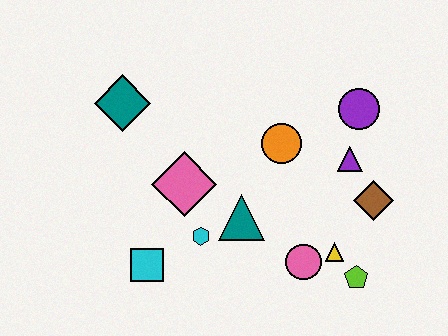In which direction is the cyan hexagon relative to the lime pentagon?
The cyan hexagon is to the left of the lime pentagon.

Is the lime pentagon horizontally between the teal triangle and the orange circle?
No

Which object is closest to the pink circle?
The yellow triangle is closest to the pink circle.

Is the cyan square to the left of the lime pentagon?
Yes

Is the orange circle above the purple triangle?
Yes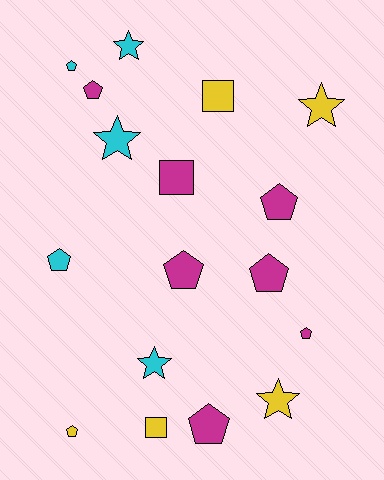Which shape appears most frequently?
Pentagon, with 9 objects.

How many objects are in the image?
There are 17 objects.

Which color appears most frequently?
Magenta, with 7 objects.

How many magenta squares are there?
There is 1 magenta square.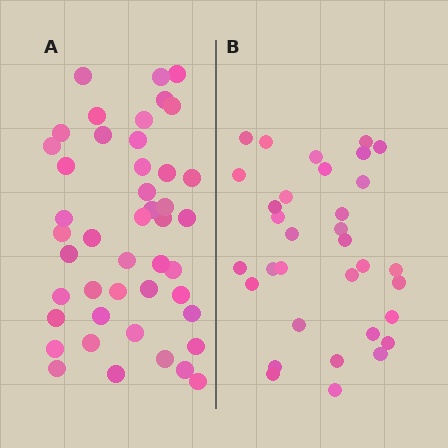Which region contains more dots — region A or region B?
Region A (the left region) has more dots.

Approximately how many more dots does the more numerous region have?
Region A has roughly 12 or so more dots than region B.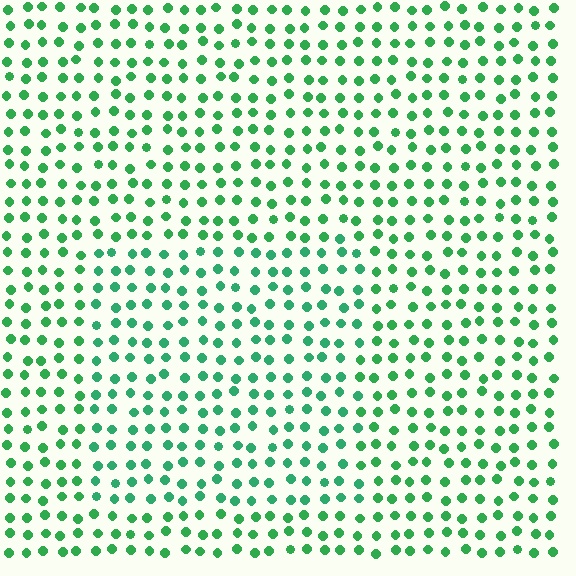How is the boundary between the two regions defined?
The boundary is defined purely by a slight shift in hue (about 16 degrees). Spacing, size, and orientation are identical on both sides.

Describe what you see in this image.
The image is filled with small green elements in a uniform arrangement. A rectangle-shaped region is visible where the elements are tinted to a slightly different hue, forming a subtle color boundary.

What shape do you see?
I see a rectangle.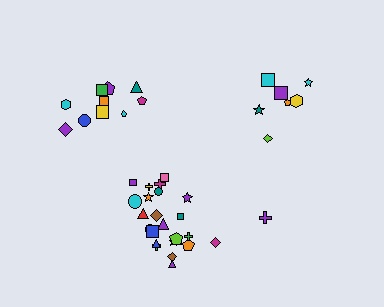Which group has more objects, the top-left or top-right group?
The top-left group.